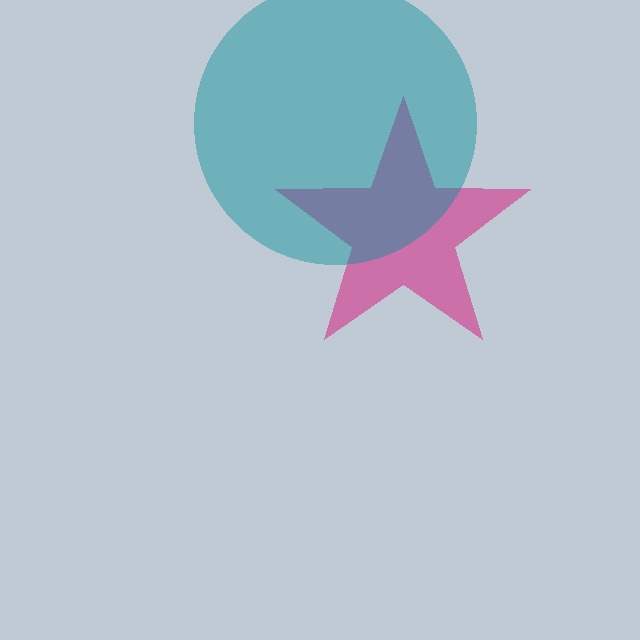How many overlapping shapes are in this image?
There are 2 overlapping shapes in the image.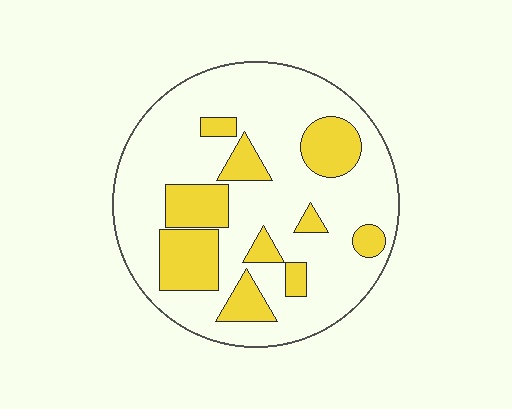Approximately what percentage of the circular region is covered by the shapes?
Approximately 25%.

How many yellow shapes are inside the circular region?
10.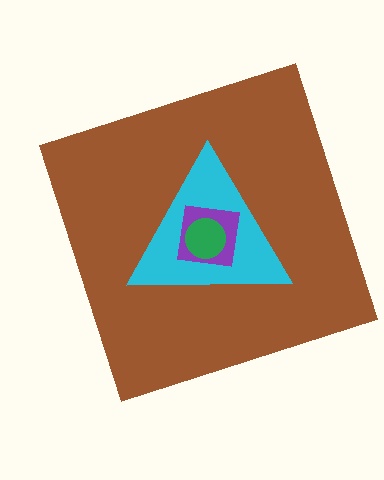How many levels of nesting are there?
4.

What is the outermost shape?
The brown square.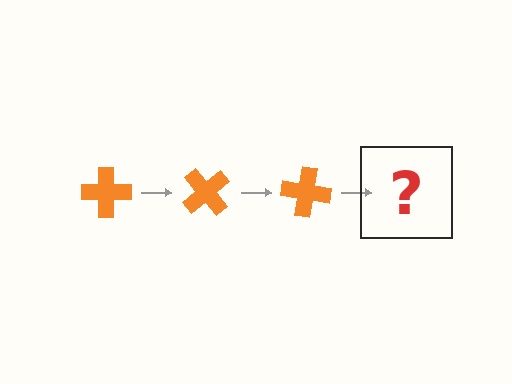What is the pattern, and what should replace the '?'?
The pattern is that the cross rotates 50 degrees each step. The '?' should be an orange cross rotated 150 degrees.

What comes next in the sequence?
The next element should be an orange cross rotated 150 degrees.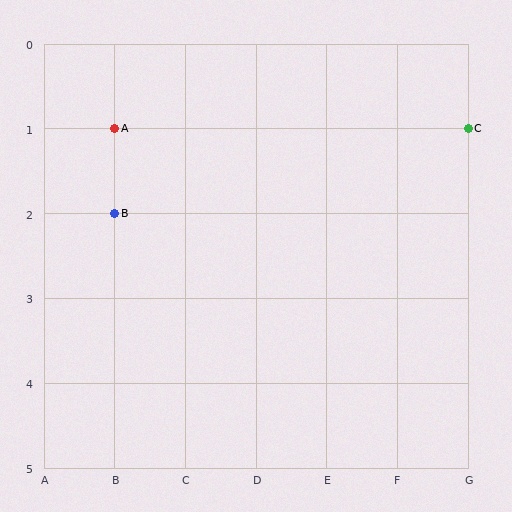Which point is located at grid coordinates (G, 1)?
Point C is at (G, 1).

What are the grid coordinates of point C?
Point C is at grid coordinates (G, 1).